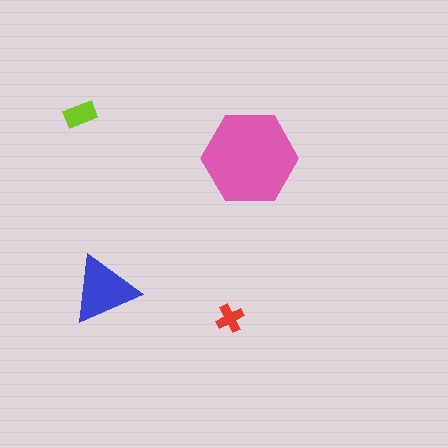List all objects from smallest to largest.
The red cross, the lime rectangle, the blue triangle, the pink hexagon.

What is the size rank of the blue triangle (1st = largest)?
2nd.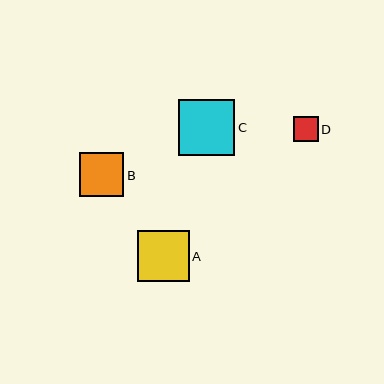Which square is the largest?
Square C is the largest with a size of approximately 56 pixels.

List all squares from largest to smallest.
From largest to smallest: C, A, B, D.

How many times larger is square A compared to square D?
Square A is approximately 2.0 times the size of square D.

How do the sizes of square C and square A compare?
Square C and square A are approximately the same size.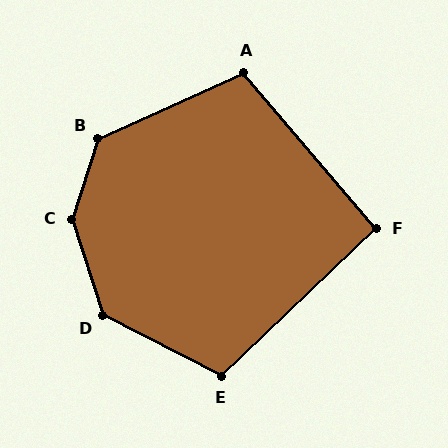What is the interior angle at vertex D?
Approximately 135 degrees (obtuse).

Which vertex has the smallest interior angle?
F, at approximately 93 degrees.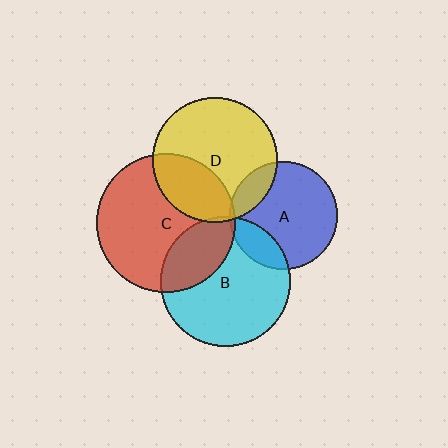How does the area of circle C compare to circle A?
Approximately 1.7 times.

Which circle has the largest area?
Circle C (red).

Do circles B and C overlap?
Yes.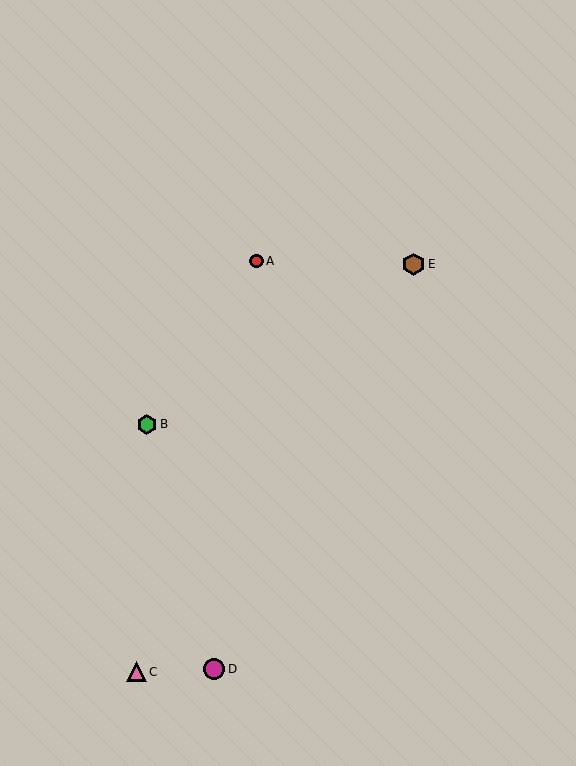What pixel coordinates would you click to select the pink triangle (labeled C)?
Click at (136, 672) to select the pink triangle C.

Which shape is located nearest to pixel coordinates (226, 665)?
The magenta circle (labeled D) at (214, 669) is nearest to that location.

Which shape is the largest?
The brown hexagon (labeled E) is the largest.